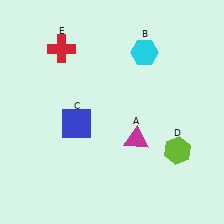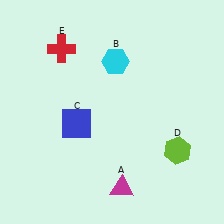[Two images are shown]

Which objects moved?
The objects that moved are: the magenta triangle (A), the cyan hexagon (B).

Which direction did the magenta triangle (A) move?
The magenta triangle (A) moved down.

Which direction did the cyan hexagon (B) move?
The cyan hexagon (B) moved left.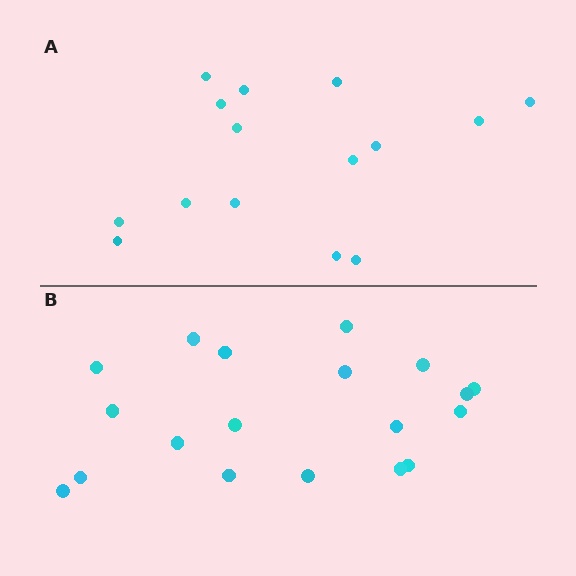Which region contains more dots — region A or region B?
Region B (the bottom region) has more dots.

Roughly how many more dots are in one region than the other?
Region B has about 4 more dots than region A.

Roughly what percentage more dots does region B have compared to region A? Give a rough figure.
About 25% more.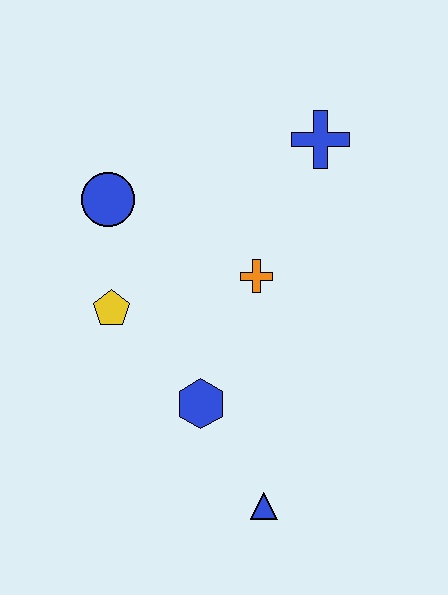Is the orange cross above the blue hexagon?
Yes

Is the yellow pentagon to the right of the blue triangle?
No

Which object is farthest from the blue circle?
The blue triangle is farthest from the blue circle.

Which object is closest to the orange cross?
The blue hexagon is closest to the orange cross.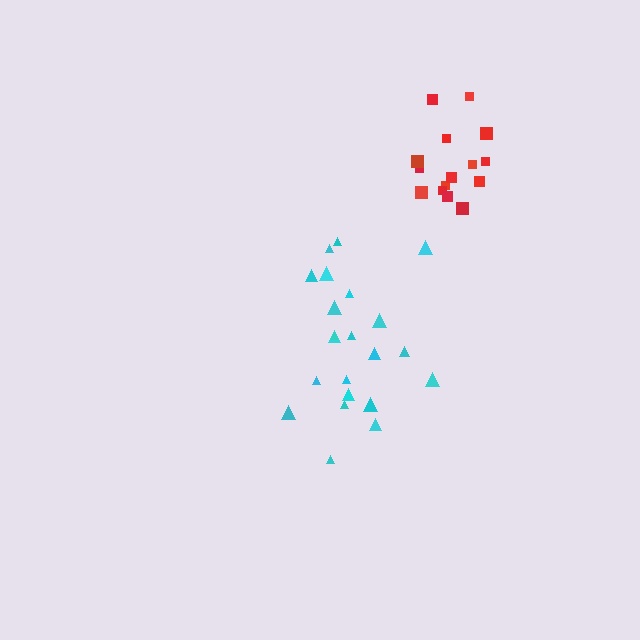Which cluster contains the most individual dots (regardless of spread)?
Cyan (22).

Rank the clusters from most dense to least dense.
red, cyan.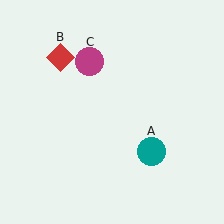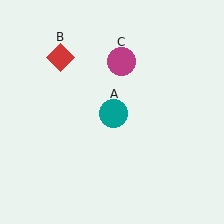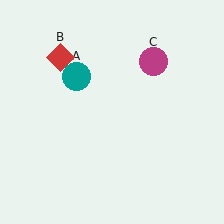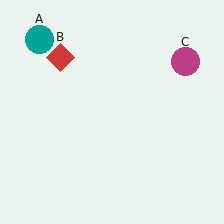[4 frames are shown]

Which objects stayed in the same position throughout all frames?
Red diamond (object B) remained stationary.